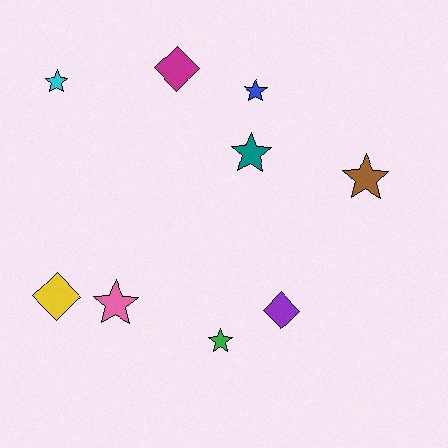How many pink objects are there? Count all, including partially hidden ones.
There is 1 pink object.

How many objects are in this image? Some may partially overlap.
There are 9 objects.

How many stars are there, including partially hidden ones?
There are 6 stars.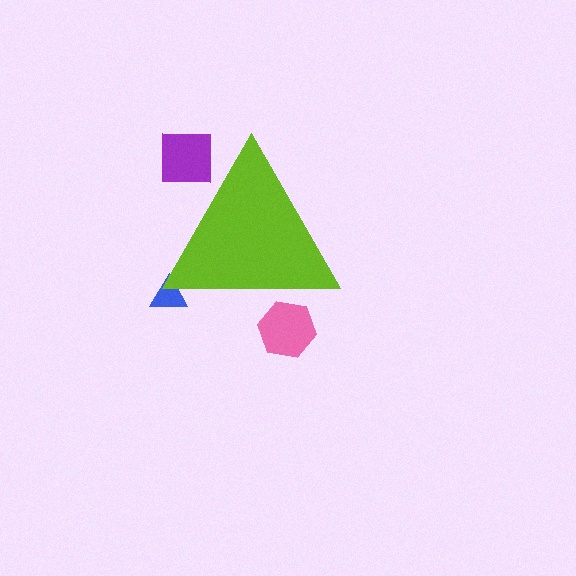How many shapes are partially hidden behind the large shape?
3 shapes are partially hidden.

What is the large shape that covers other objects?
A lime triangle.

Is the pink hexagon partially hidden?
Yes, the pink hexagon is partially hidden behind the lime triangle.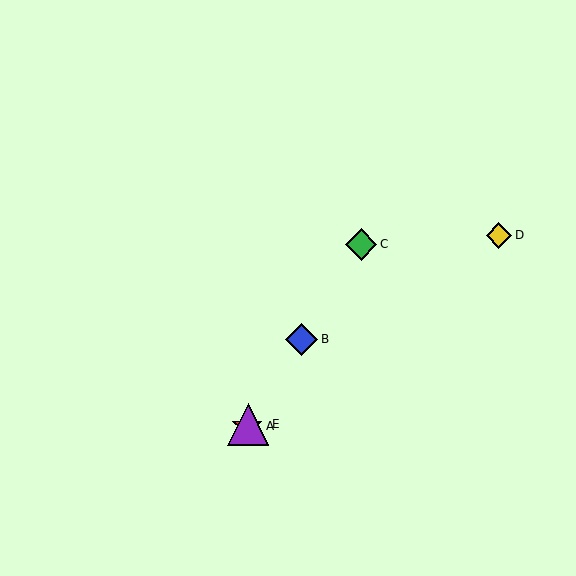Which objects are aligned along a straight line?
Objects A, B, C, E are aligned along a straight line.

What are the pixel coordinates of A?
Object A is at (247, 426).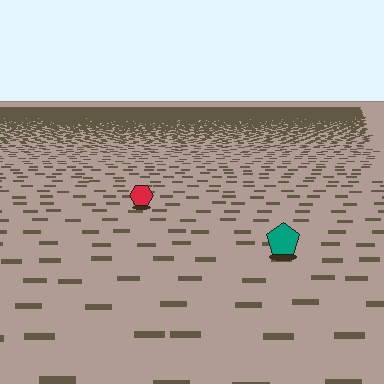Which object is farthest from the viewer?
The red hexagon is farthest from the viewer. It appears smaller and the ground texture around it is denser.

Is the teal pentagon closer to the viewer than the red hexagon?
Yes. The teal pentagon is closer — you can tell from the texture gradient: the ground texture is coarser near it.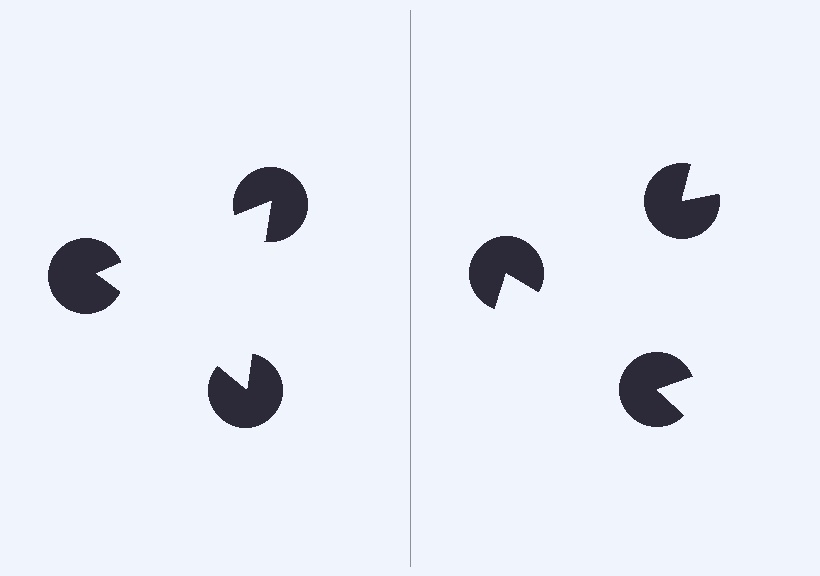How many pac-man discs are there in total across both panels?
6 — 3 on each side.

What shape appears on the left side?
An illusory triangle.